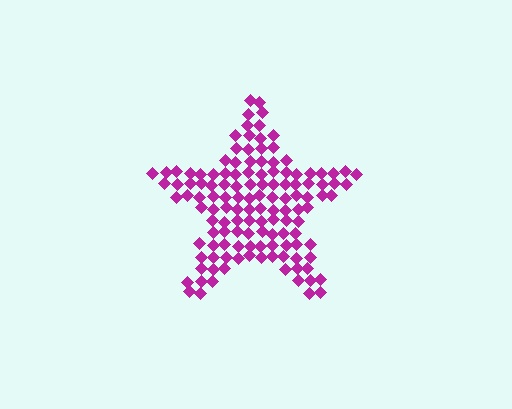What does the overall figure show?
The overall figure shows a star.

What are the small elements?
The small elements are diamonds.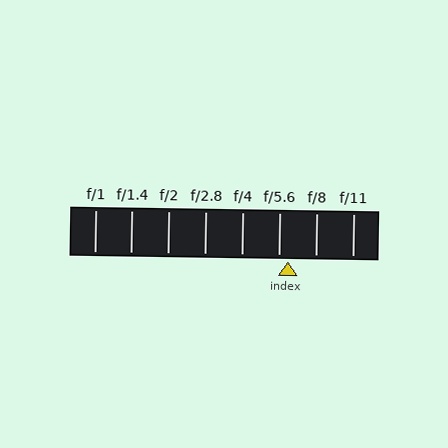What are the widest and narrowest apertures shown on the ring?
The widest aperture shown is f/1 and the narrowest is f/11.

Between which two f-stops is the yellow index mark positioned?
The index mark is between f/5.6 and f/8.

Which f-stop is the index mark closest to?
The index mark is closest to f/5.6.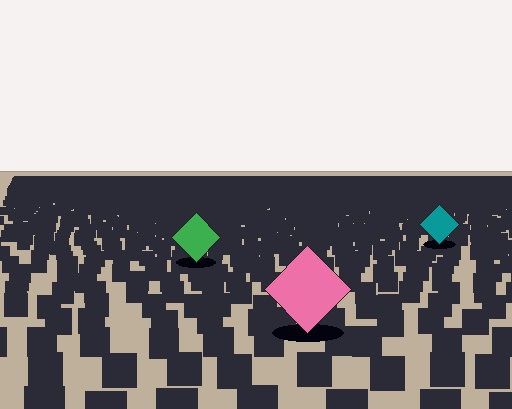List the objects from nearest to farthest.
From nearest to farthest: the pink diamond, the green diamond, the teal diamond.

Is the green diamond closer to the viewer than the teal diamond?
Yes. The green diamond is closer — you can tell from the texture gradient: the ground texture is coarser near it.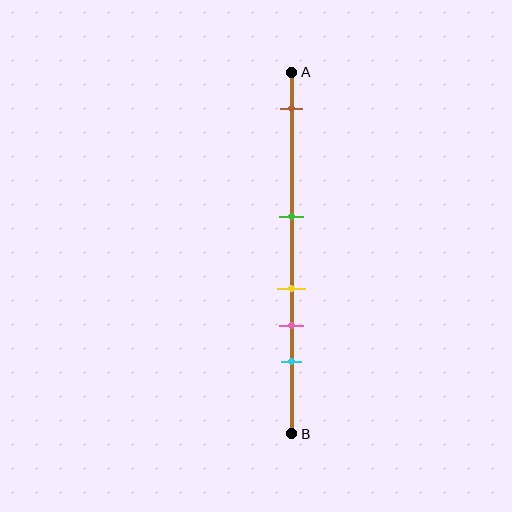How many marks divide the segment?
There are 5 marks dividing the segment.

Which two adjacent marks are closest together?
The yellow and pink marks are the closest adjacent pair.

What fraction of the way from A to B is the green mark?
The green mark is approximately 40% (0.4) of the way from A to B.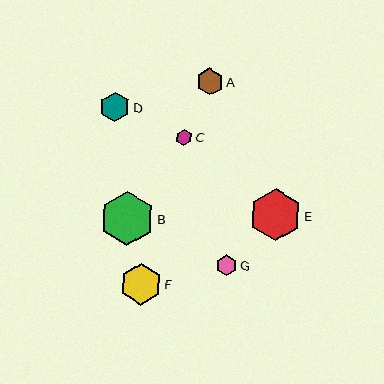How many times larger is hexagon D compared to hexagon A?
Hexagon D is approximately 1.1 times the size of hexagon A.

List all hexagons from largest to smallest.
From largest to smallest: B, E, F, D, A, G, C.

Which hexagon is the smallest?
Hexagon C is the smallest with a size of approximately 16 pixels.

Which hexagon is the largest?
Hexagon B is the largest with a size of approximately 54 pixels.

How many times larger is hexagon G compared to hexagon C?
Hexagon G is approximately 1.3 times the size of hexagon C.